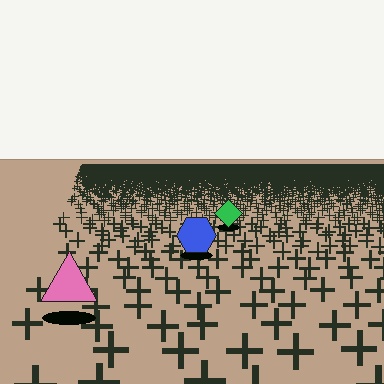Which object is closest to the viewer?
The pink triangle is closest. The texture marks near it are larger and more spread out.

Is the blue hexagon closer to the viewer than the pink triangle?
No. The pink triangle is closer — you can tell from the texture gradient: the ground texture is coarser near it.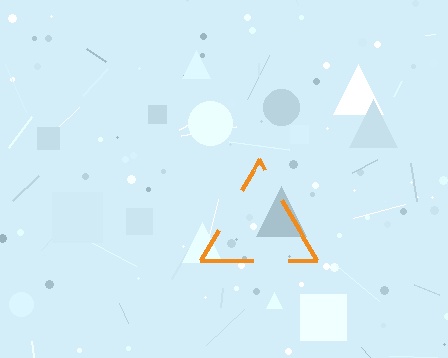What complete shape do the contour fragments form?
The contour fragments form a triangle.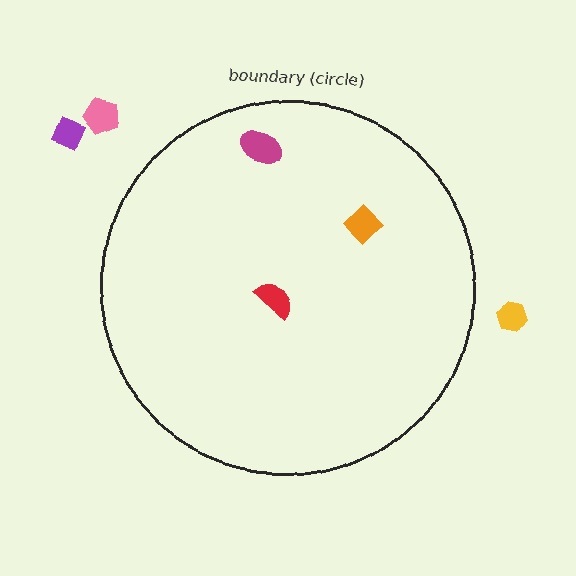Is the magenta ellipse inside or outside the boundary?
Inside.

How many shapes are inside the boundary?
3 inside, 3 outside.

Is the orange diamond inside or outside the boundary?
Inside.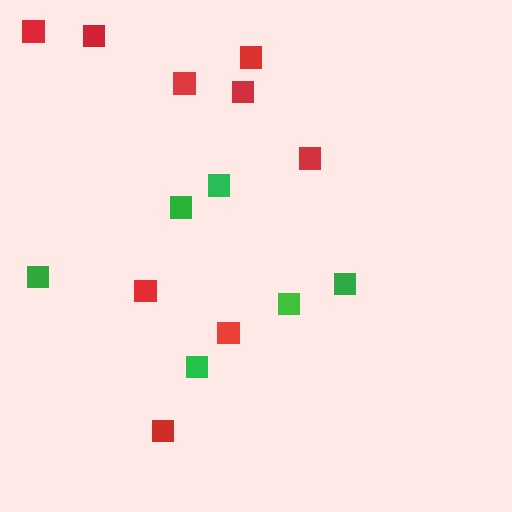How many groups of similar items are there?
There are 2 groups: one group of red squares (9) and one group of green squares (6).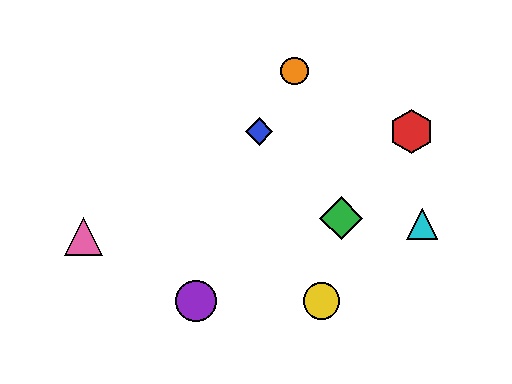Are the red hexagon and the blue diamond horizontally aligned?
Yes, both are at y≈131.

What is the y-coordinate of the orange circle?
The orange circle is at y≈71.